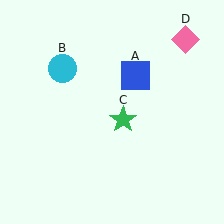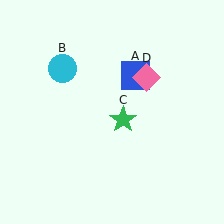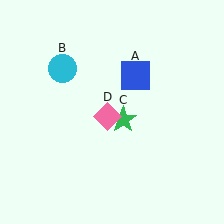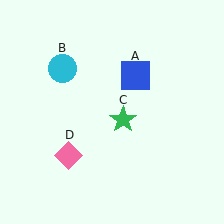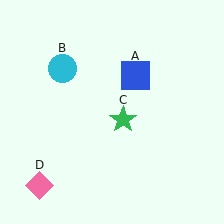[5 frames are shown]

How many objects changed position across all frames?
1 object changed position: pink diamond (object D).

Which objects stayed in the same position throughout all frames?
Blue square (object A) and cyan circle (object B) and green star (object C) remained stationary.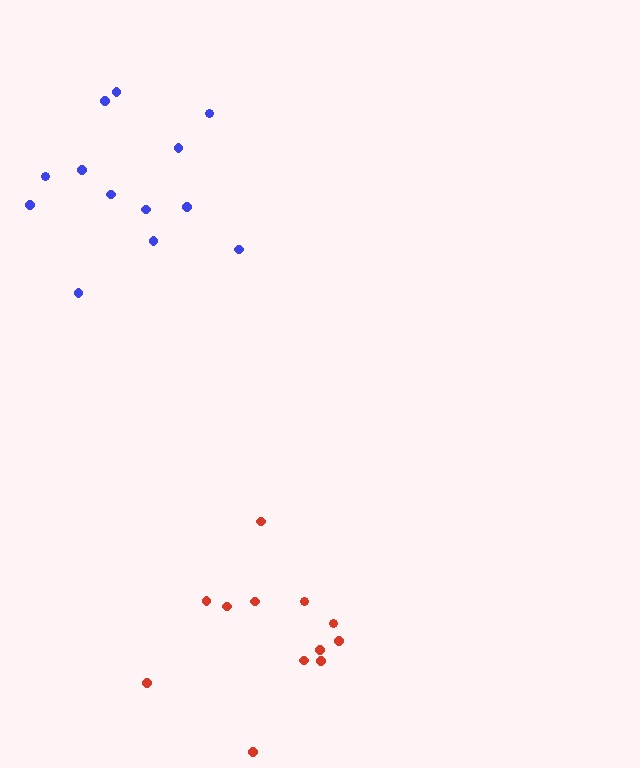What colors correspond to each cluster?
The clusters are colored: blue, red.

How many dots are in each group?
Group 1: 13 dots, Group 2: 12 dots (25 total).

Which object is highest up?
The blue cluster is topmost.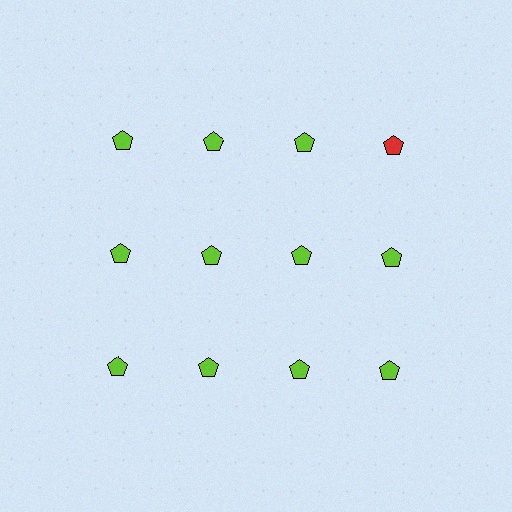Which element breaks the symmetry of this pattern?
The red pentagon in the top row, second from right column breaks the symmetry. All other shapes are lime pentagons.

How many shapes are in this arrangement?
There are 12 shapes arranged in a grid pattern.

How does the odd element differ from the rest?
It has a different color: red instead of lime.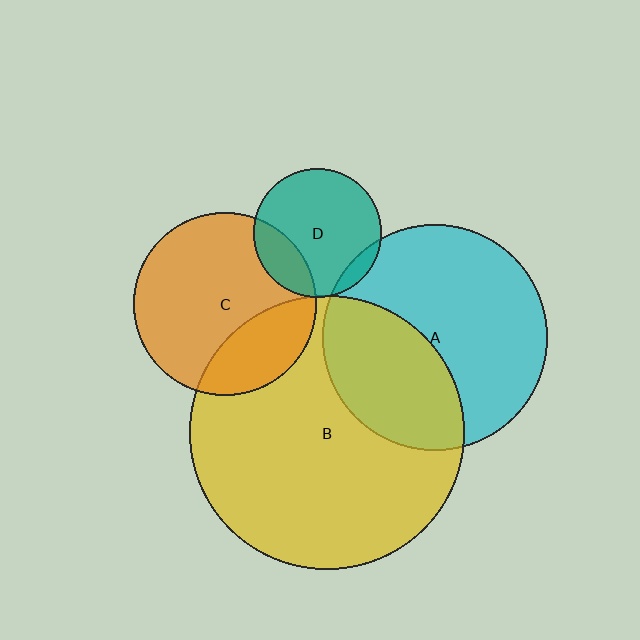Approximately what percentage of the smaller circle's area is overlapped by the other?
Approximately 5%.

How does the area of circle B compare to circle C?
Approximately 2.2 times.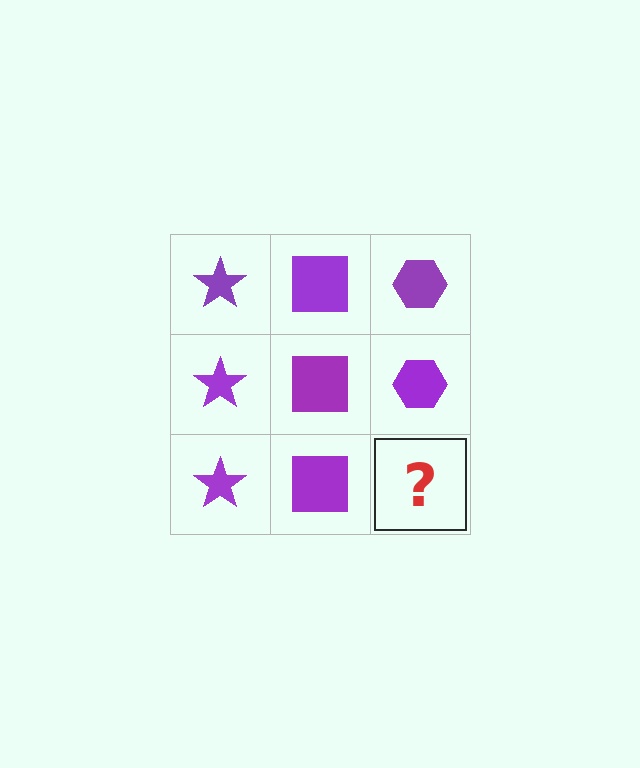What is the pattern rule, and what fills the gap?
The rule is that each column has a consistent shape. The gap should be filled with a purple hexagon.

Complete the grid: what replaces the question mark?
The question mark should be replaced with a purple hexagon.